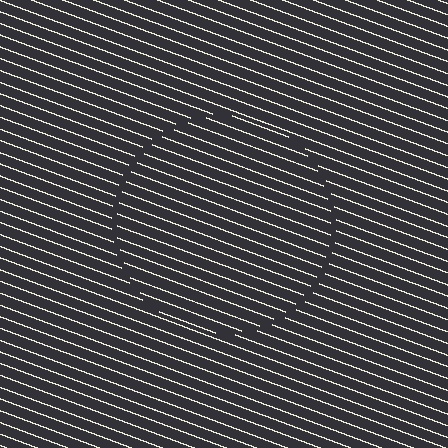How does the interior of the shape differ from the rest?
The interior of the shape contains the same grating, shifted by half a period — the contour is defined by the phase discontinuity where line-ends from the inner and outer gratings abut.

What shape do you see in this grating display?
An illusory circle. The interior of the shape contains the same grating, shifted by half a period — the contour is defined by the phase discontinuity where line-ends from the inner and outer gratings abut.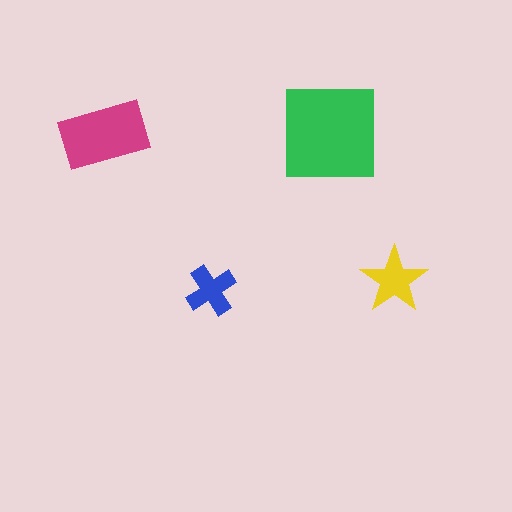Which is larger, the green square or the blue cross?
The green square.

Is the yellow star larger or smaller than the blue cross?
Larger.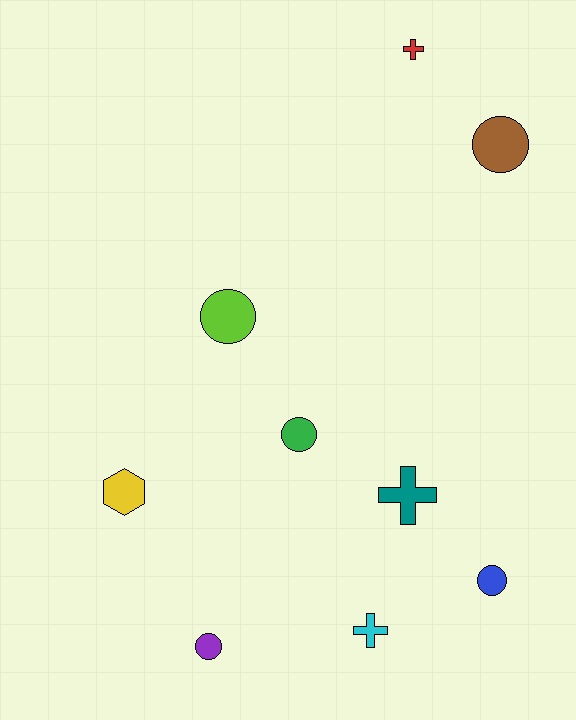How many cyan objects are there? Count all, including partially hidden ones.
There is 1 cyan object.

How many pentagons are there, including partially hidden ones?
There are no pentagons.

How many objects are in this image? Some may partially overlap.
There are 9 objects.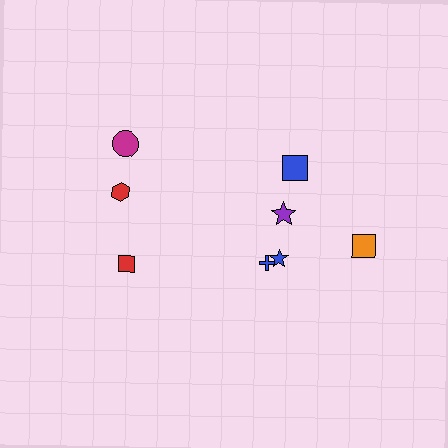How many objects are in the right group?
There are 5 objects.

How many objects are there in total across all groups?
There are 8 objects.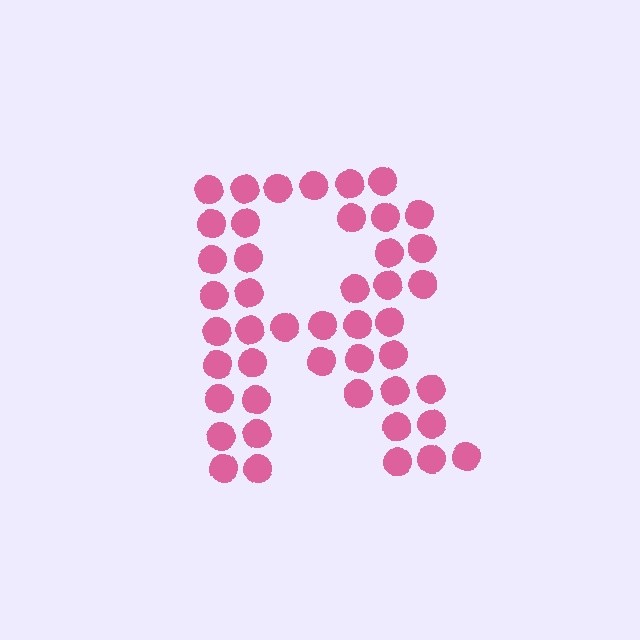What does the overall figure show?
The overall figure shows the letter R.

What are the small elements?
The small elements are circles.